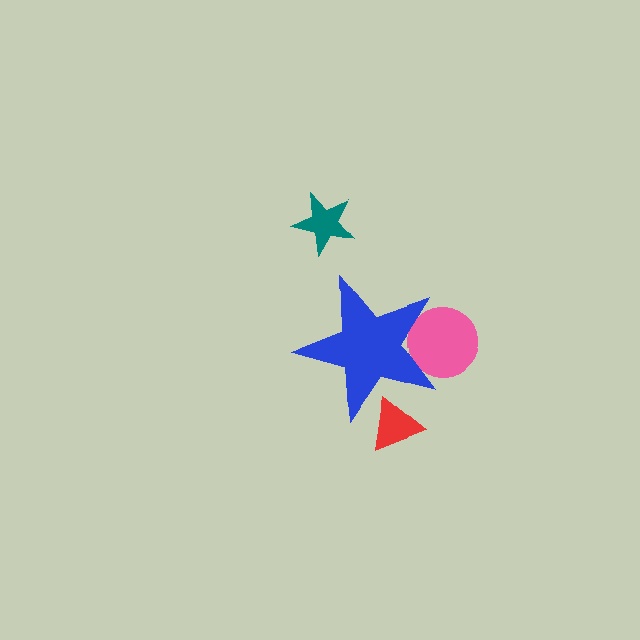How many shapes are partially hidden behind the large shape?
2 shapes are partially hidden.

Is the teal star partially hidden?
No, the teal star is fully visible.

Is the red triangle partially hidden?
Yes, the red triangle is partially hidden behind the blue star.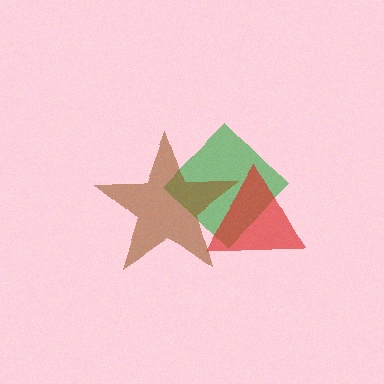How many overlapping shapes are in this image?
There are 3 overlapping shapes in the image.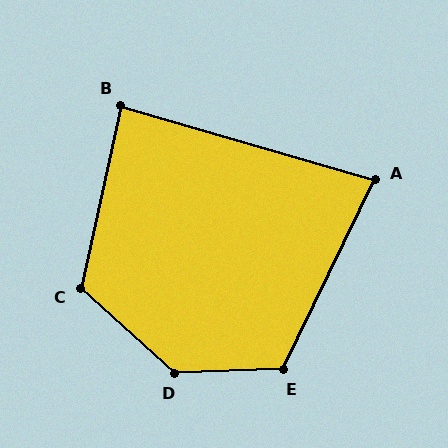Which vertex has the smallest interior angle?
A, at approximately 81 degrees.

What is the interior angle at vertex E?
Approximately 118 degrees (obtuse).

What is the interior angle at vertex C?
Approximately 120 degrees (obtuse).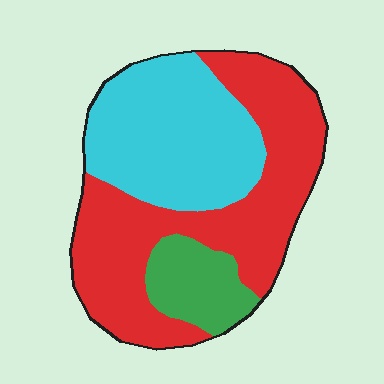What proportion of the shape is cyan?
Cyan covers about 35% of the shape.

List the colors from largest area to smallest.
From largest to smallest: red, cyan, green.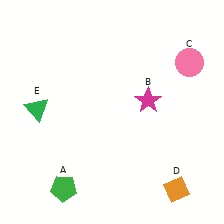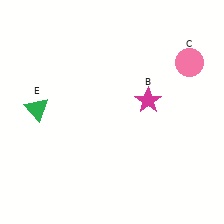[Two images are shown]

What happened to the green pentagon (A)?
The green pentagon (A) was removed in Image 2. It was in the bottom-left area of Image 1.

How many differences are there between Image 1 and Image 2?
There are 2 differences between the two images.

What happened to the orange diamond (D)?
The orange diamond (D) was removed in Image 2. It was in the bottom-right area of Image 1.